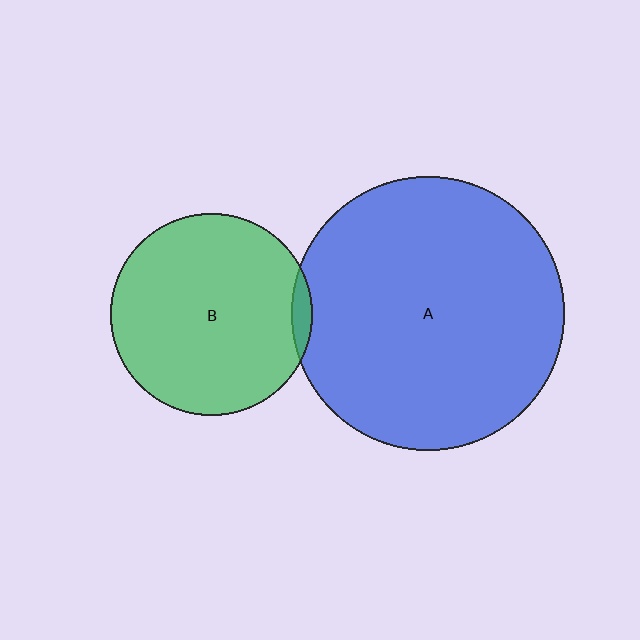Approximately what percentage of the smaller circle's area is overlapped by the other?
Approximately 5%.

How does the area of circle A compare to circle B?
Approximately 1.8 times.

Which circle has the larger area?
Circle A (blue).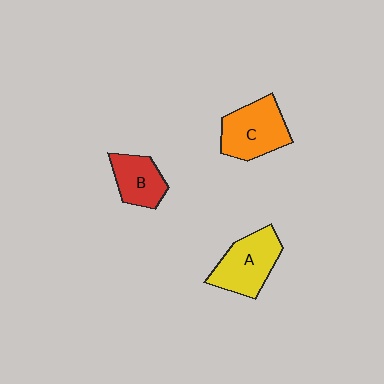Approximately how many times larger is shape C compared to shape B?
Approximately 1.4 times.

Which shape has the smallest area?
Shape B (red).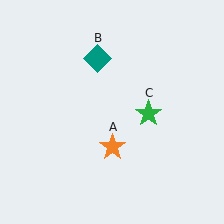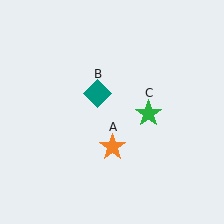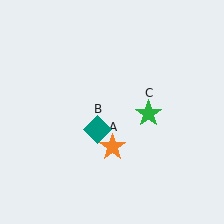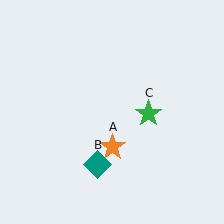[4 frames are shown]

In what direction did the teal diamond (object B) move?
The teal diamond (object B) moved down.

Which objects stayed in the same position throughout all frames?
Orange star (object A) and green star (object C) remained stationary.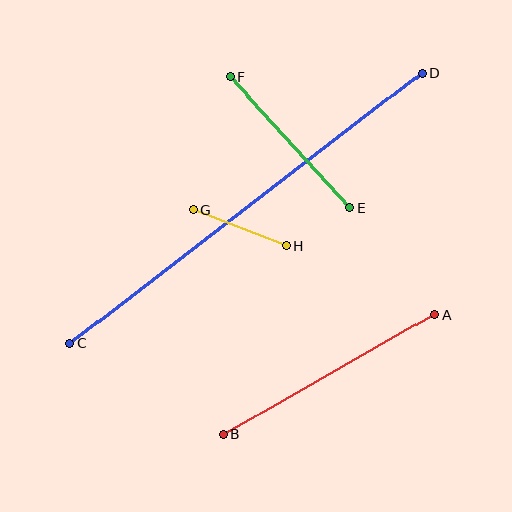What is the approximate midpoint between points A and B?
The midpoint is at approximately (329, 374) pixels.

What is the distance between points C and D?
The distance is approximately 444 pixels.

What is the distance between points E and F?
The distance is approximately 178 pixels.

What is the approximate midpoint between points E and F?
The midpoint is at approximately (290, 142) pixels.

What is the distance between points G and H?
The distance is approximately 100 pixels.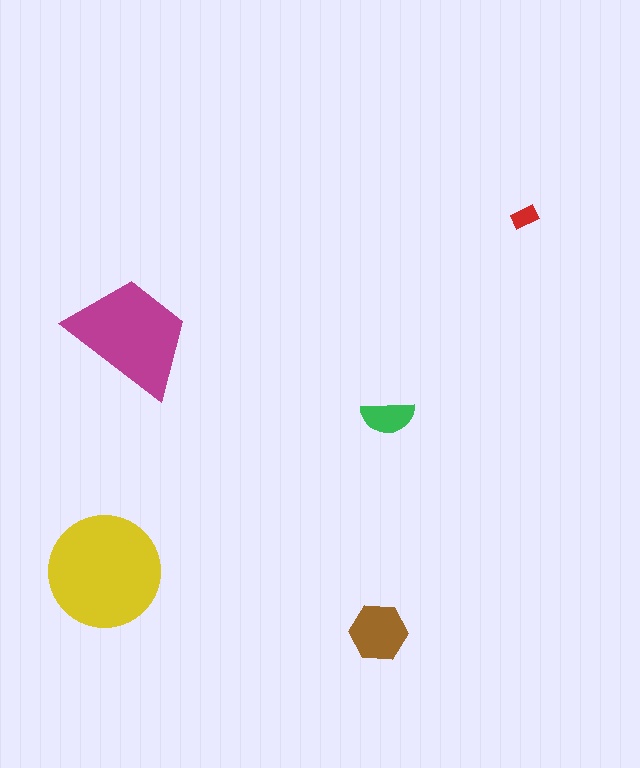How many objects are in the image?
There are 5 objects in the image.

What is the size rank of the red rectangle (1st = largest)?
5th.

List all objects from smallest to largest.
The red rectangle, the green semicircle, the brown hexagon, the magenta trapezoid, the yellow circle.